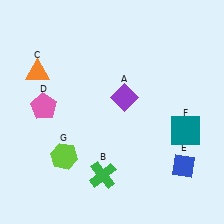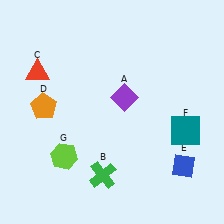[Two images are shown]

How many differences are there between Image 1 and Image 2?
There are 2 differences between the two images.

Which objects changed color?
C changed from orange to red. D changed from pink to orange.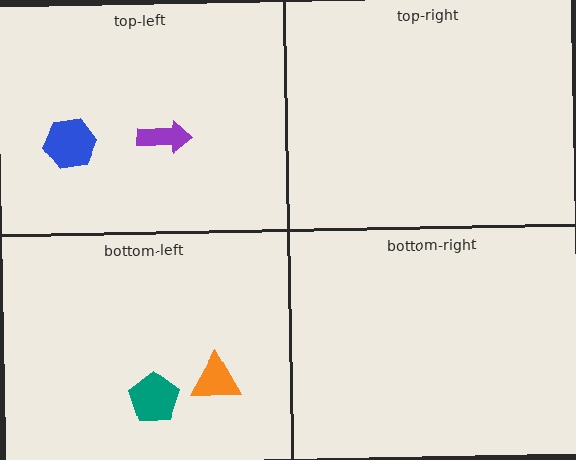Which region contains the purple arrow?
The top-left region.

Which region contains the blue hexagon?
The top-left region.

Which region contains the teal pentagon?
The bottom-left region.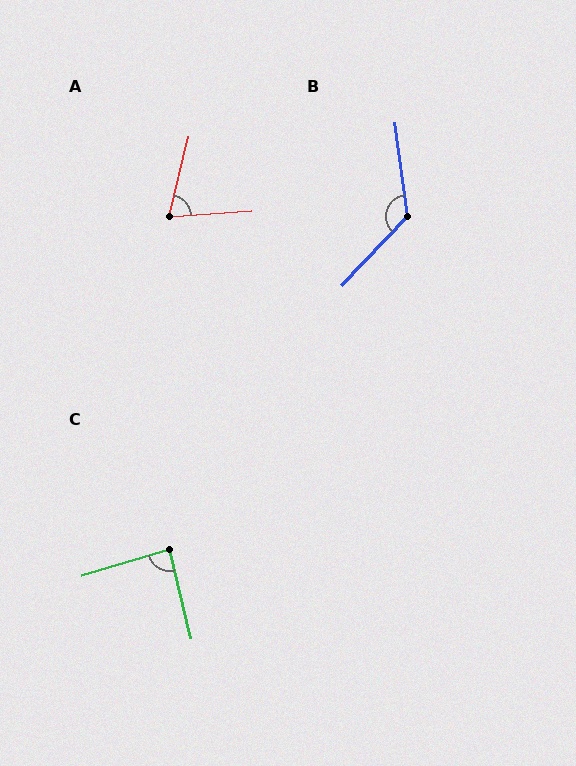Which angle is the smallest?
A, at approximately 72 degrees.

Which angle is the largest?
B, at approximately 129 degrees.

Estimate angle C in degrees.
Approximately 87 degrees.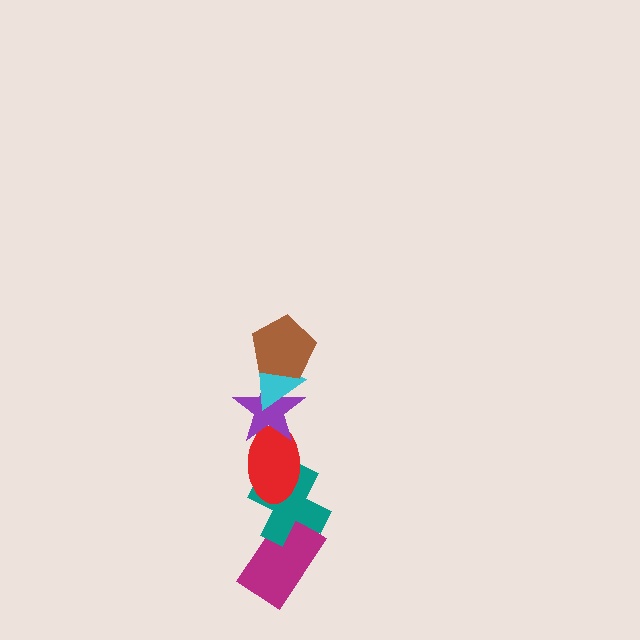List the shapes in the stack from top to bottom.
From top to bottom: the brown pentagon, the cyan triangle, the purple star, the red ellipse, the teal cross, the magenta rectangle.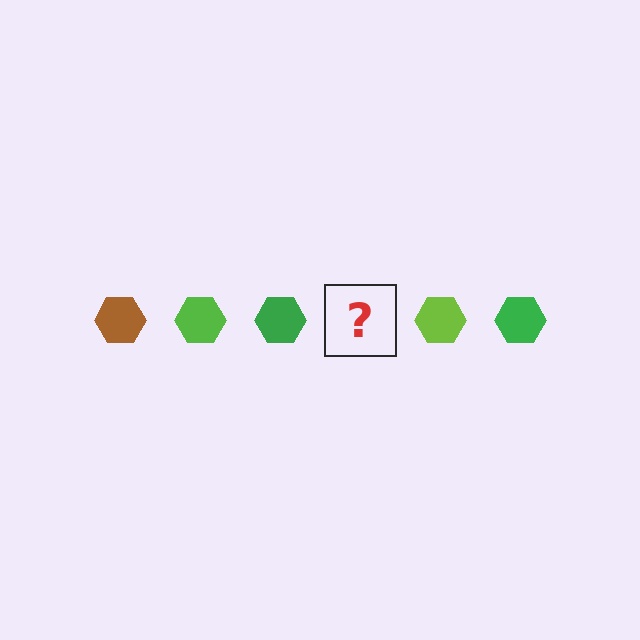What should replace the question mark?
The question mark should be replaced with a brown hexagon.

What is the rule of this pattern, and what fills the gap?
The rule is that the pattern cycles through brown, lime, green hexagons. The gap should be filled with a brown hexagon.